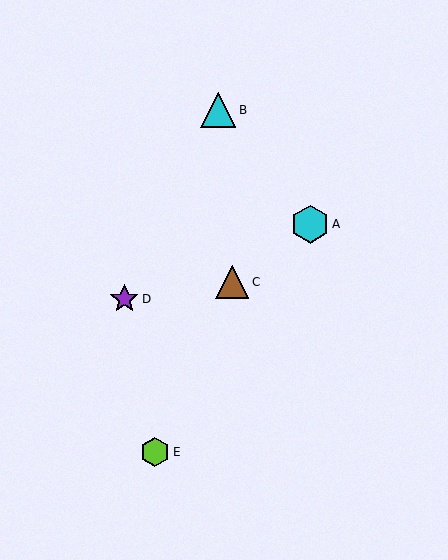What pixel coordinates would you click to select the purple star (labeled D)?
Click at (124, 299) to select the purple star D.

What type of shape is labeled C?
Shape C is a brown triangle.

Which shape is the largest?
The cyan hexagon (labeled A) is the largest.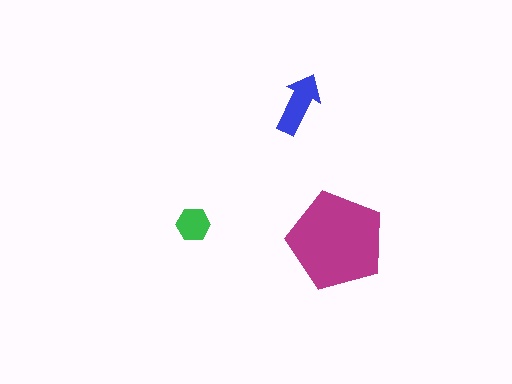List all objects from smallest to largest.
The green hexagon, the blue arrow, the magenta pentagon.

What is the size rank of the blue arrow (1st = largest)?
2nd.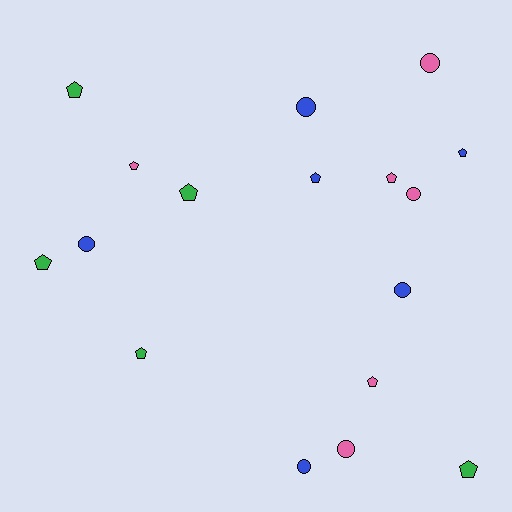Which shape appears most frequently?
Pentagon, with 10 objects.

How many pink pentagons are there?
There are 3 pink pentagons.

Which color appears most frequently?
Blue, with 6 objects.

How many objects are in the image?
There are 17 objects.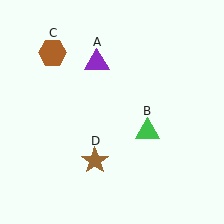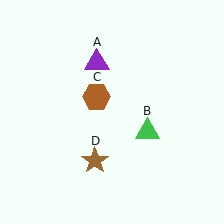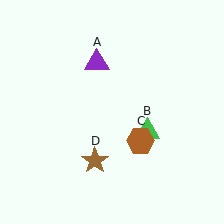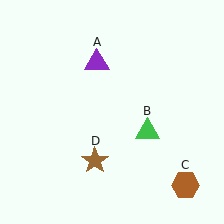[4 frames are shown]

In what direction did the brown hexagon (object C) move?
The brown hexagon (object C) moved down and to the right.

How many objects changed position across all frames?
1 object changed position: brown hexagon (object C).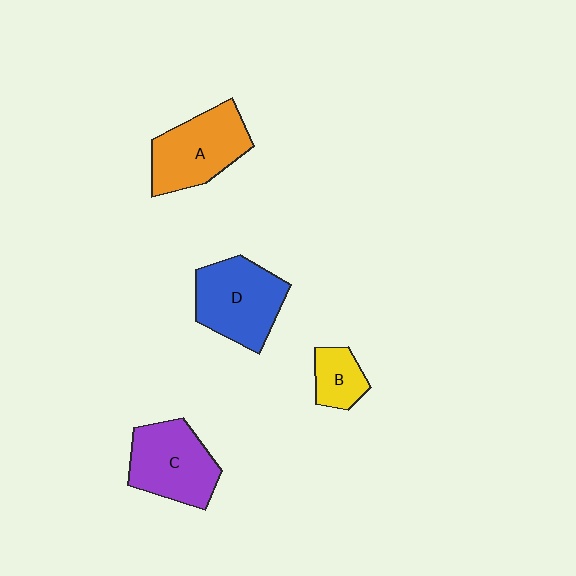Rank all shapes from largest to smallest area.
From largest to smallest: D (blue), A (orange), C (purple), B (yellow).